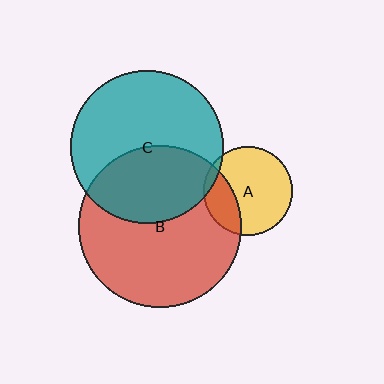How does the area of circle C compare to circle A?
Approximately 3.0 times.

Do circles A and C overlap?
Yes.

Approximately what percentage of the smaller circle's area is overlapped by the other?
Approximately 5%.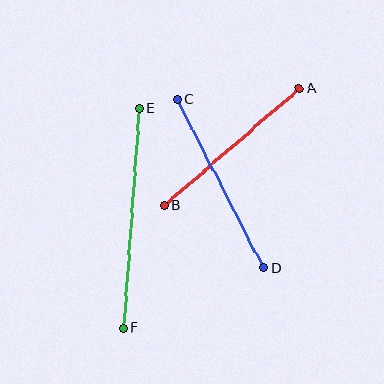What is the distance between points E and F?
The distance is approximately 220 pixels.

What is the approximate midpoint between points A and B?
The midpoint is at approximately (232, 147) pixels.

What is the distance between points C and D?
The distance is approximately 190 pixels.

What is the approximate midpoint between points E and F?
The midpoint is at approximately (131, 218) pixels.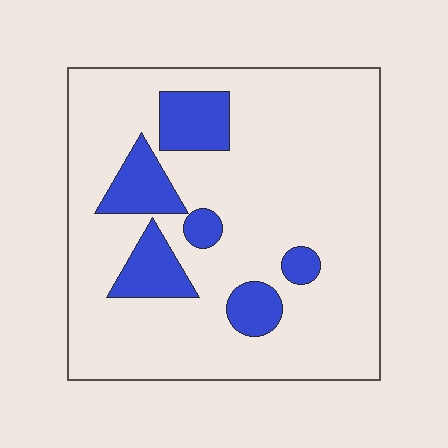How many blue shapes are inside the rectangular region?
6.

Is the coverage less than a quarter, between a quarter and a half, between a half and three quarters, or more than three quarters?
Less than a quarter.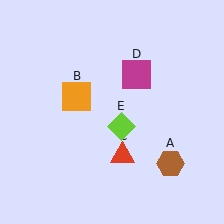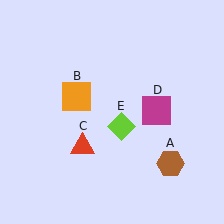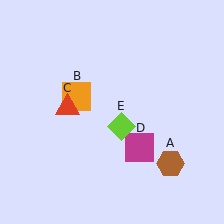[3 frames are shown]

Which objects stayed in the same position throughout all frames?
Brown hexagon (object A) and orange square (object B) and lime diamond (object E) remained stationary.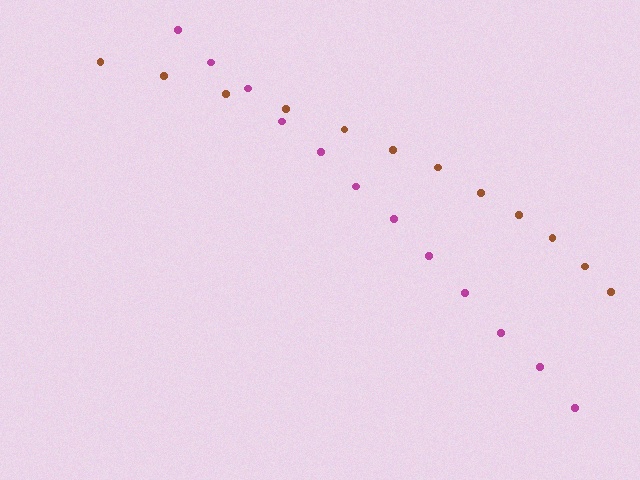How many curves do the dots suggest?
There are 2 distinct paths.